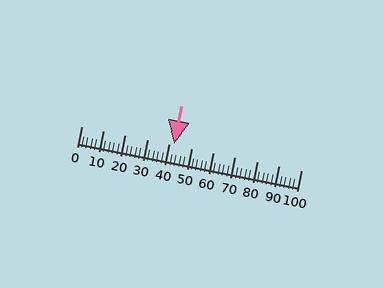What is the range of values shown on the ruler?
The ruler shows values from 0 to 100.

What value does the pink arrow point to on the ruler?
The pink arrow points to approximately 42.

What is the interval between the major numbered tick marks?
The major tick marks are spaced 10 units apart.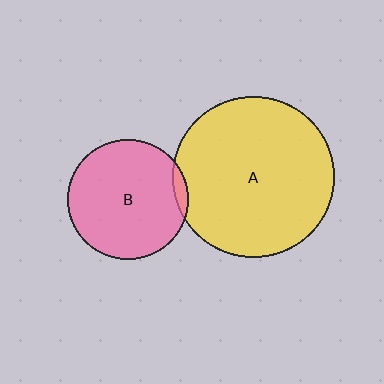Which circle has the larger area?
Circle A (yellow).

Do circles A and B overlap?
Yes.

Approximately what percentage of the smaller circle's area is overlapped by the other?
Approximately 5%.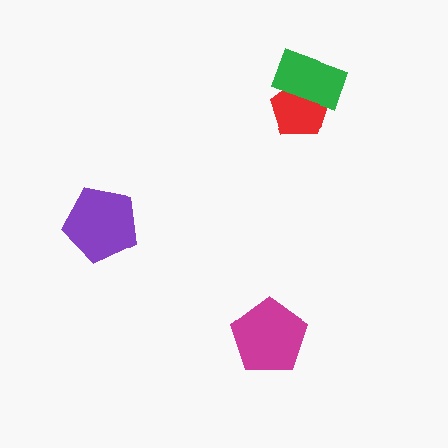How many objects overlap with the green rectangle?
1 object overlaps with the green rectangle.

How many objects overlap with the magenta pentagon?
0 objects overlap with the magenta pentagon.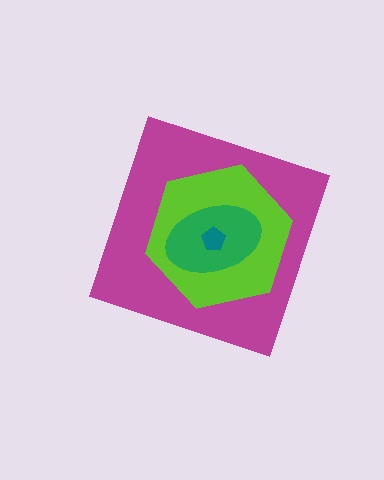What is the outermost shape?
The magenta diamond.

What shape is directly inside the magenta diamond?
The lime hexagon.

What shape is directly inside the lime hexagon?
The green ellipse.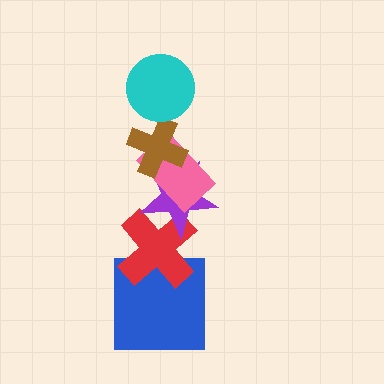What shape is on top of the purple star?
The pink rectangle is on top of the purple star.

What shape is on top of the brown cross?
The cyan circle is on top of the brown cross.